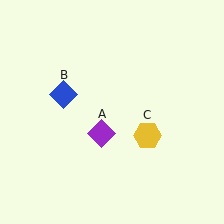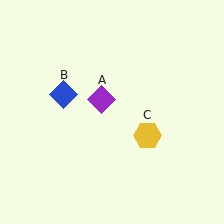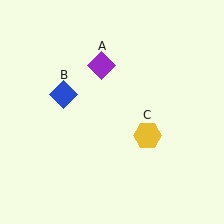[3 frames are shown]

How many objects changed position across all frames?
1 object changed position: purple diamond (object A).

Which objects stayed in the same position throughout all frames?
Blue diamond (object B) and yellow hexagon (object C) remained stationary.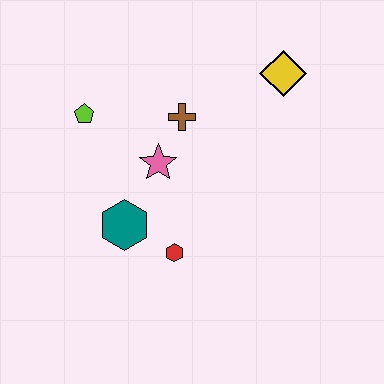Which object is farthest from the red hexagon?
The yellow diamond is farthest from the red hexagon.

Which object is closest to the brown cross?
The pink star is closest to the brown cross.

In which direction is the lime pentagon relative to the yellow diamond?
The lime pentagon is to the left of the yellow diamond.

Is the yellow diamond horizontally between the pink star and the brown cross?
No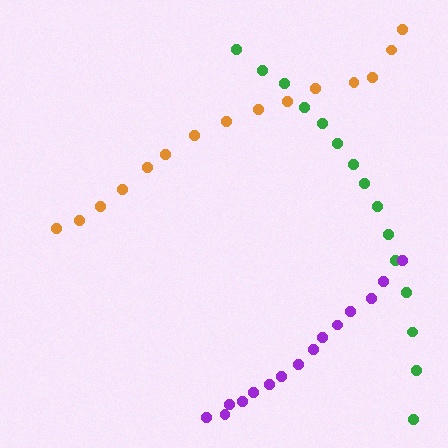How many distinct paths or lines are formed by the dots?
There are 3 distinct paths.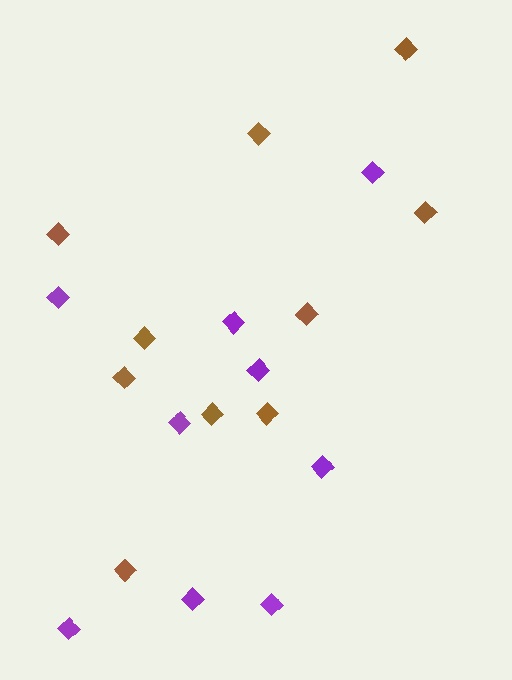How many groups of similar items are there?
There are 2 groups: one group of purple diamonds (9) and one group of brown diamonds (10).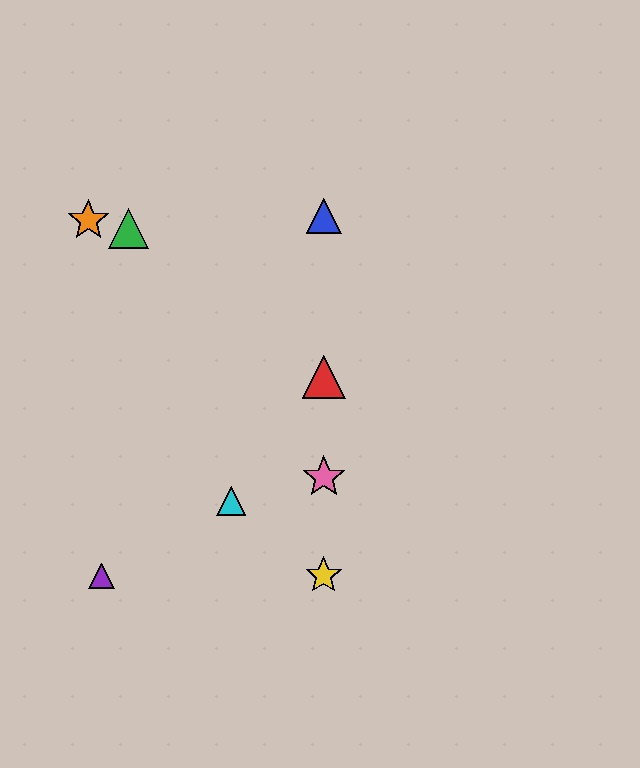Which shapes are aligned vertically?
The red triangle, the blue triangle, the yellow star, the pink star are aligned vertically.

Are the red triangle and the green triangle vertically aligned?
No, the red triangle is at x≈324 and the green triangle is at x≈129.